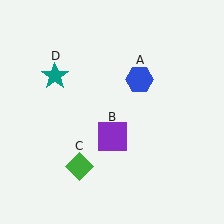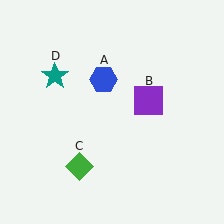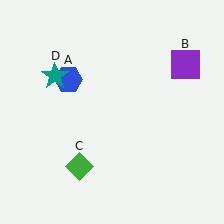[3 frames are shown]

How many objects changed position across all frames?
2 objects changed position: blue hexagon (object A), purple square (object B).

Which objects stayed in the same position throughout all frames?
Green diamond (object C) and teal star (object D) remained stationary.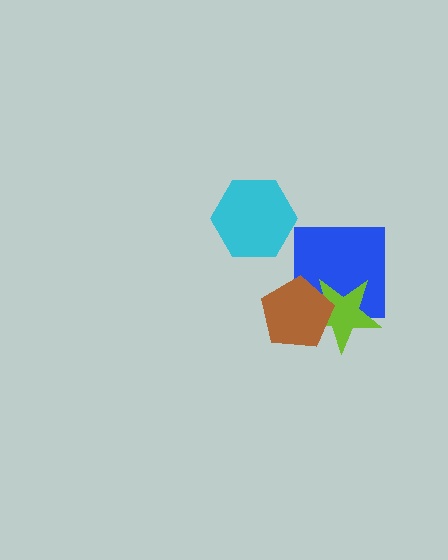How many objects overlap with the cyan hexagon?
0 objects overlap with the cyan hexagon.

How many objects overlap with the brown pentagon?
2 objects overlap with the brown pentagon.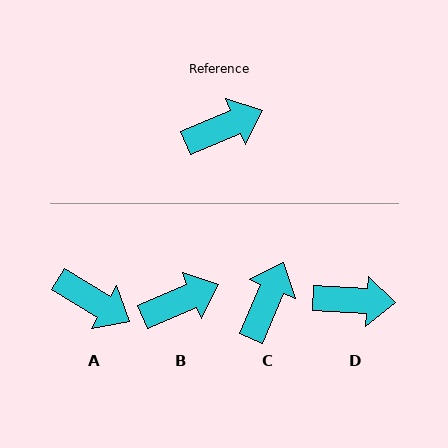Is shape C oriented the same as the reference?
No, it is off by about 44 degrees.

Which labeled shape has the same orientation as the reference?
B.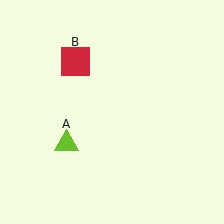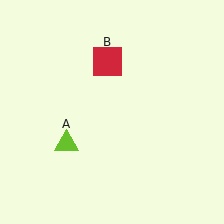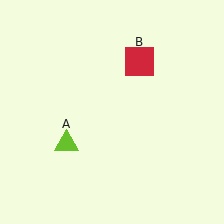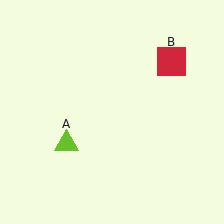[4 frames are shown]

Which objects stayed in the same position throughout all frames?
Lime triangle (object A) remained stationary.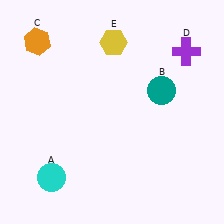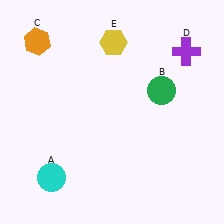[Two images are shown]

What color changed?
The circle (B) changed from teal in Image 1 to green in Image 2.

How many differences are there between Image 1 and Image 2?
There is 1 difference between the two images.